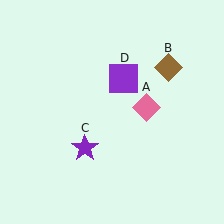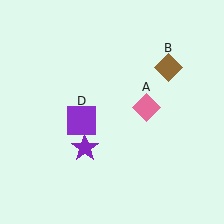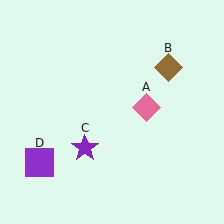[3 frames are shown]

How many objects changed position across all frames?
1 object changed position: purple square (object D).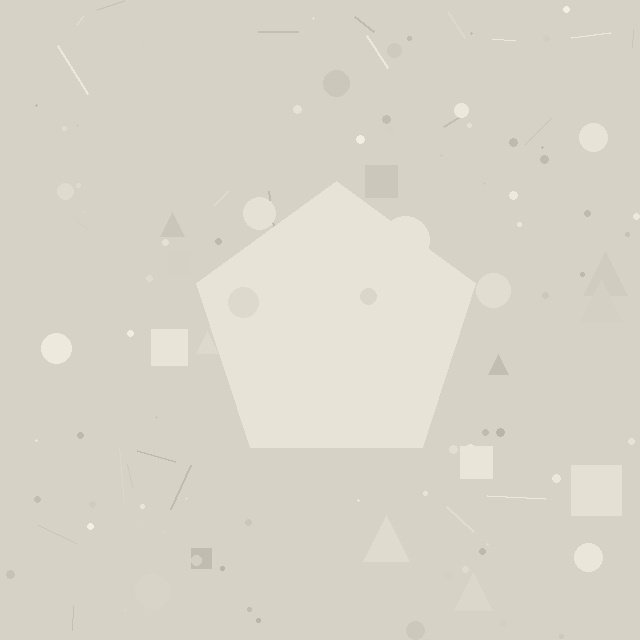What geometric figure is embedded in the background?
A pentagon is embedded in the background.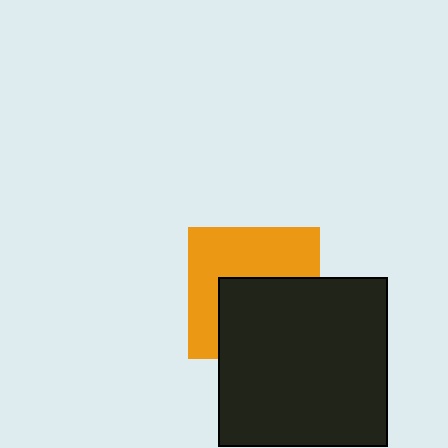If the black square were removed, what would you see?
You would see the complete orange square.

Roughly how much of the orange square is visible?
About half of it is visible (roughly 52%).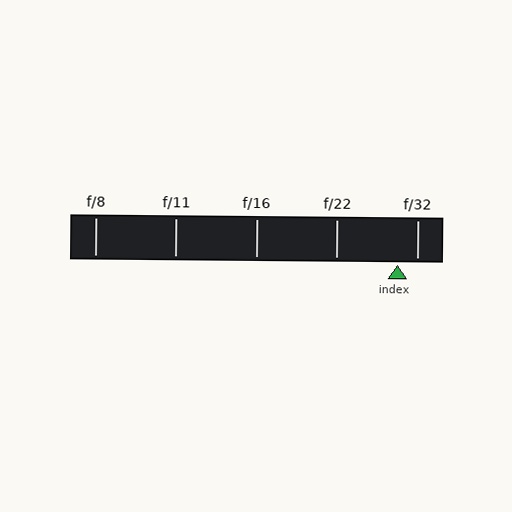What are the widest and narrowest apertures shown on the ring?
The widest aperture shown is f/8 and the narrowest is f/32.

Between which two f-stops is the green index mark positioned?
The index mark is between f/22 and f/32.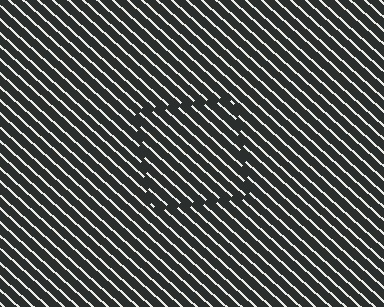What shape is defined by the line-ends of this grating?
An illusory square. The interior of the shape contains the same grating, shifted by half a period — the contour is defined by the phase discontinuity where line-ends from the inner and outer gratings abut.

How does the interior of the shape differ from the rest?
The interior of the shape contains the same grating, shifted by half a period — the contour is defined by the phase discontinuity where line-ends from the inner and outer gratings abut.